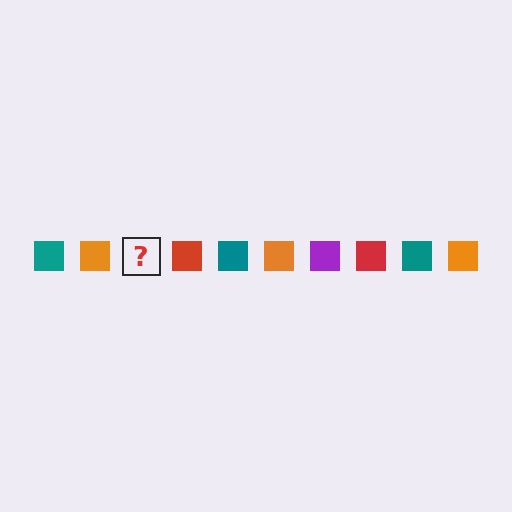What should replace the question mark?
The question mark should be replaced with a purple square.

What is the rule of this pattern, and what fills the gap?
The rule is that the pattern cycles through teal, orange, purple, red squares. The gap should be filled with a purple square.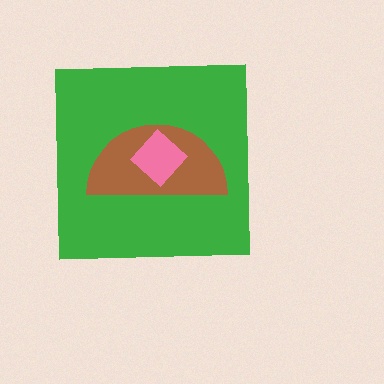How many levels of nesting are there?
3.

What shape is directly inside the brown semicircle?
The pink diamond.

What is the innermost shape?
The pink diamond.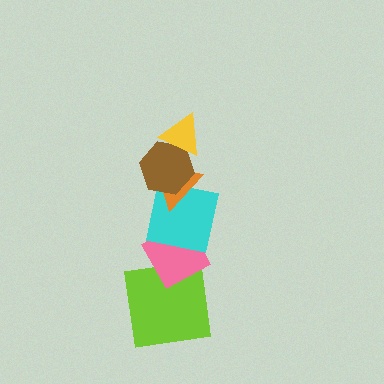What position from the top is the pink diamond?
The pink diamond is 5th from the top.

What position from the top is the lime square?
The lime square is 6th from the top.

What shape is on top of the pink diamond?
The cyan square is on top of the pink diamond.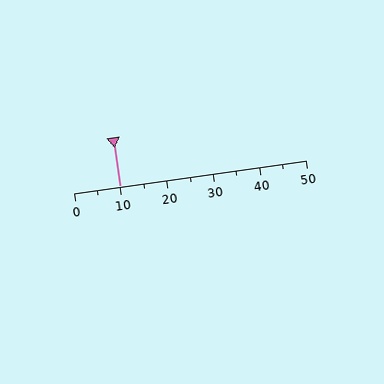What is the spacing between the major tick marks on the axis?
The major ticks are spaced 10 apart.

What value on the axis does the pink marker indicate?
The marker indicates approximately 10.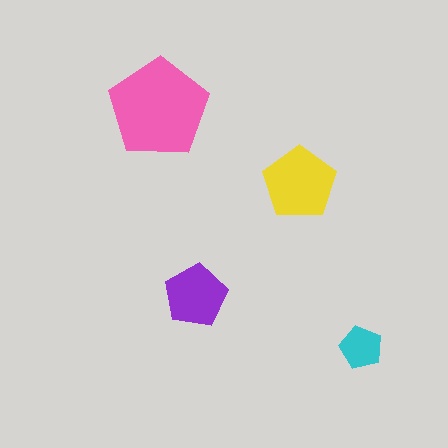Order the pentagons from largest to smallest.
the pink one, the yellow one, the purple one, the cyan one.